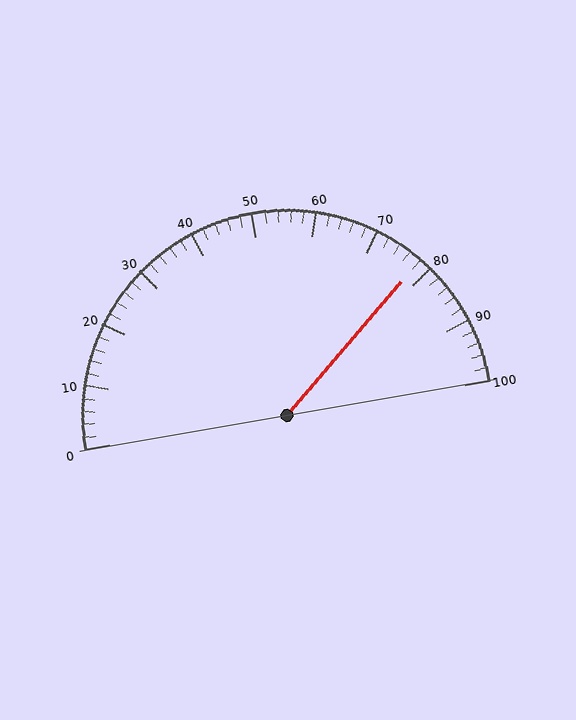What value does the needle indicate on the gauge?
The needle indicates approximately 78.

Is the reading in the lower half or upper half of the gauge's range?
The reading is in the upper half of the range (0 to 100).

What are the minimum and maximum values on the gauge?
The gauge ranges from 0 to 100.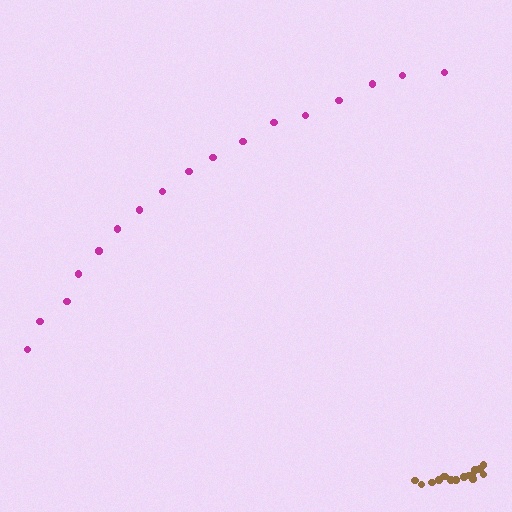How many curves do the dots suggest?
There are 2 distinct paths.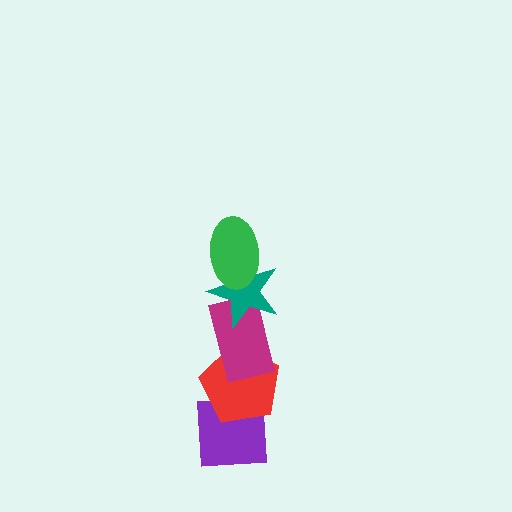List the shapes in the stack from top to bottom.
From top to bottom: the green ellipse, the teal star, the magenta rectangle, the red pentagon, the purple square.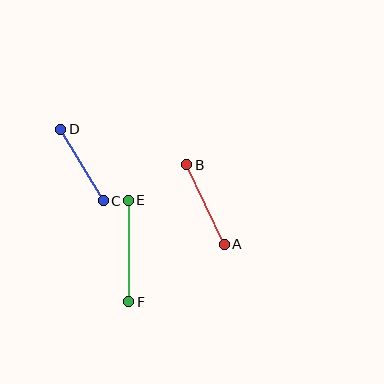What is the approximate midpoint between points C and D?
The midpoint is at approximately (82, 165) pixels.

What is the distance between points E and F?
The distance is approximately 102 pixels.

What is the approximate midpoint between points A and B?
The midpoint is at approximately (206, 205) pixels.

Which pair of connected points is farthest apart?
Points E and F are farthest apart.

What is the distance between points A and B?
The distance is approximately 88 pixels.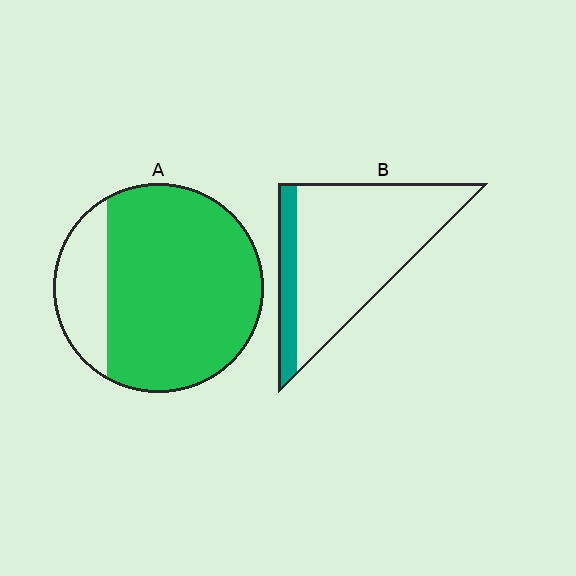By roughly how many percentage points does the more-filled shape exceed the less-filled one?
By roughly 65 percentage points (A over B).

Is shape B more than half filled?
No.